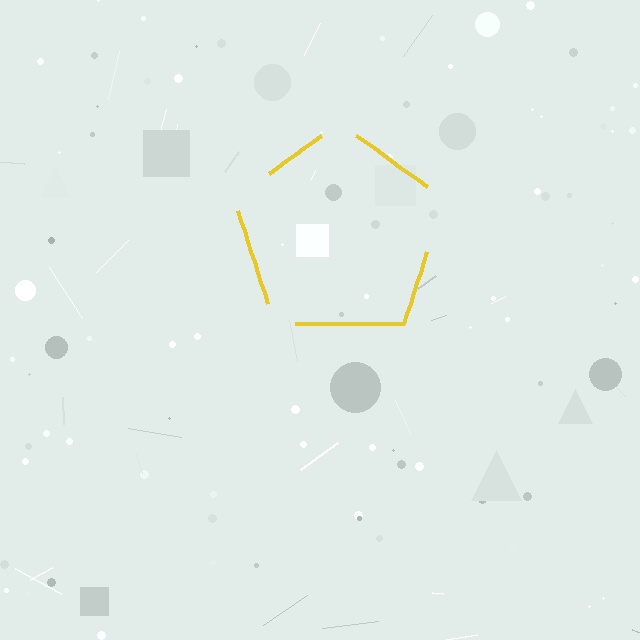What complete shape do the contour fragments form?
The contour fragments form a pentagon.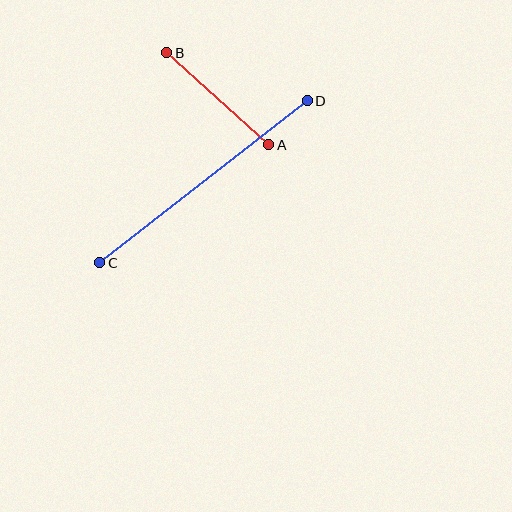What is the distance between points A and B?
The distance is approximately 137 pixels.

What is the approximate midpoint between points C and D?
The midpoint is at approximately (203, 182) pixels.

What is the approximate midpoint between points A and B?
The midpoint is at approximately (218, 99) pixels.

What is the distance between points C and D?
The distance is approximately 263 pixels.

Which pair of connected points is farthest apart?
Points C and D are farthest apart.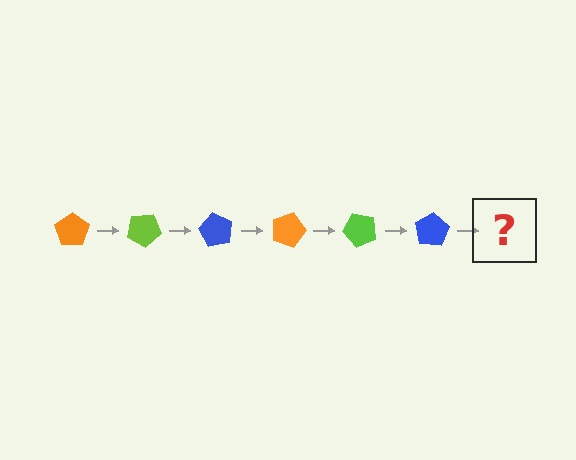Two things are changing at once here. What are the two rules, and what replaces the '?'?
The two rules are that it rotates 30 degrees each step and the color cycles through orange, lime, and blue. The '?' should be an orange pentagon, rotated 180 degrees from the start.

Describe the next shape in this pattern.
It should be an orange pentagon, rotated 180 degrees from the start.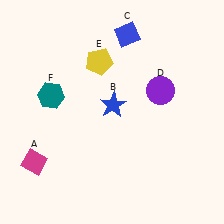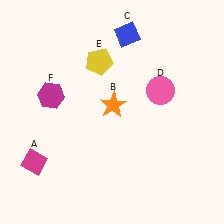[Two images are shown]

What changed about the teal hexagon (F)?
In Image 1, F is teal. In Image 2, it changed to magenta.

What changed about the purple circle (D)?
In Image 1, D is purple. In Image 2, it changed to pink.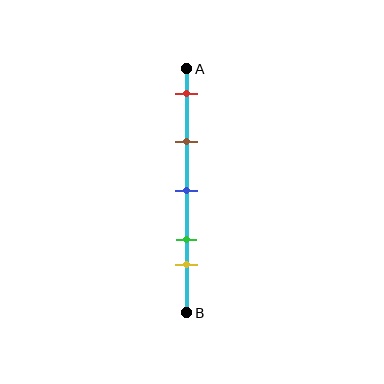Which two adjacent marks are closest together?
The green and yellow marks are the closest adjacent pair.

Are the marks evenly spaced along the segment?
No, the marks are not evenly spaced.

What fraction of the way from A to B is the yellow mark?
The yellow mark is approximately 80% (0.8) of the way from A to B.